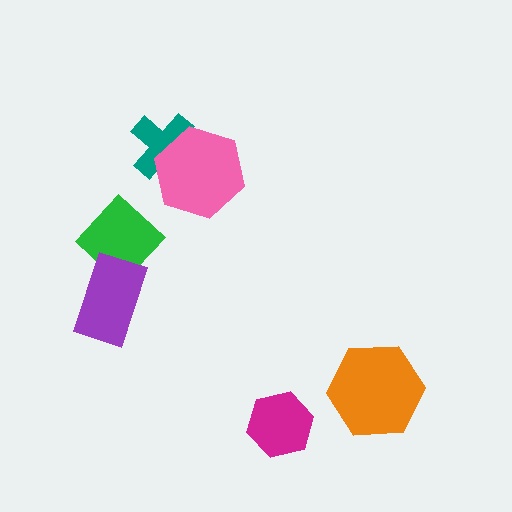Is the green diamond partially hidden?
Yes, it is partially covered by another shape.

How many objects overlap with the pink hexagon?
1 object overlaps with the pink hexagon.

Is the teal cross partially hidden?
Yes, it is partially covered by another shape.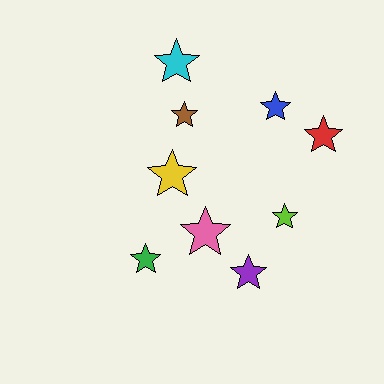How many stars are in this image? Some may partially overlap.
There are 9 stars.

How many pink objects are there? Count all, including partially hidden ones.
There is 1 pink object.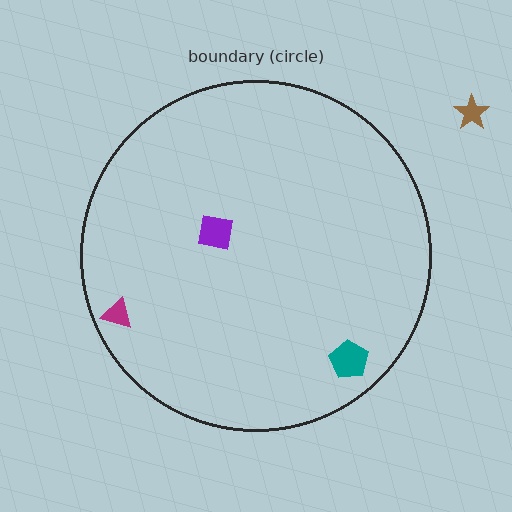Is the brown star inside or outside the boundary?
Outside.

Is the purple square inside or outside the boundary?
Inside.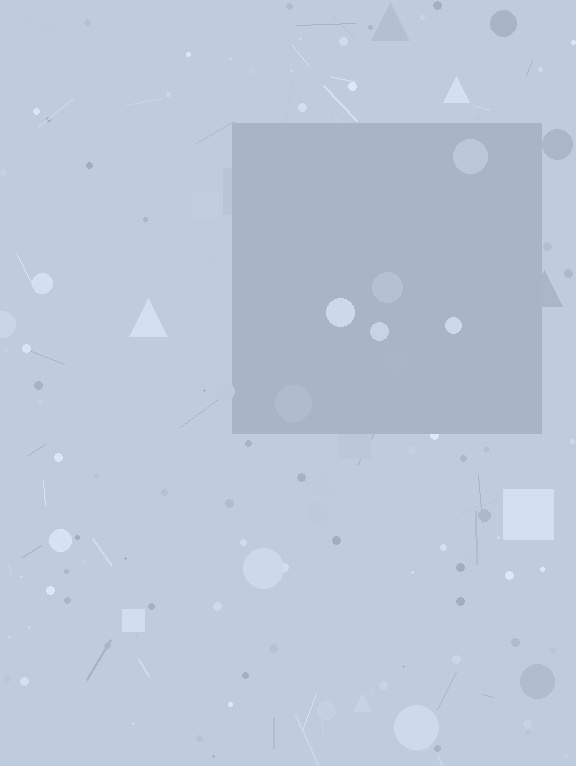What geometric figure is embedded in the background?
A square is embedded in the background.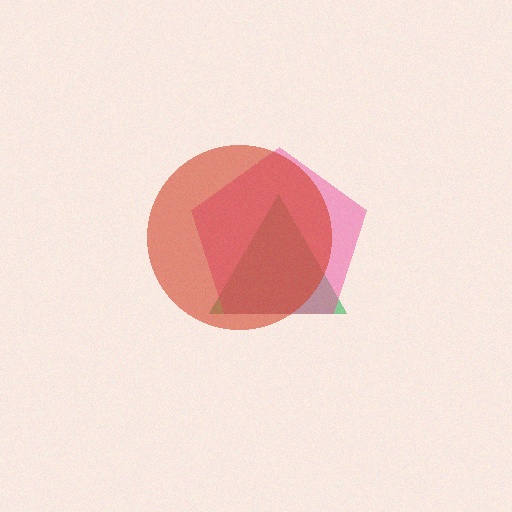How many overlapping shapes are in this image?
There are 3 overlapping shapes in the image.